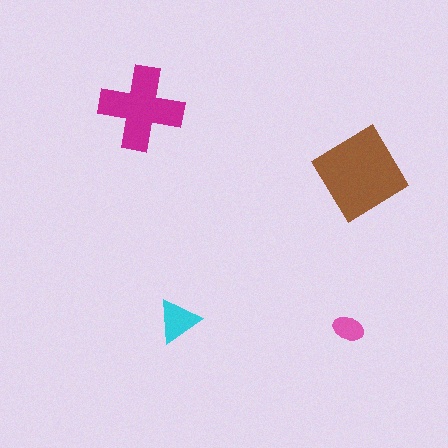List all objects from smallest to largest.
The pink ellipse, the cyan triangle, the magenta cross, the brown diamond.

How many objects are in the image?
There are 4 objects in the image.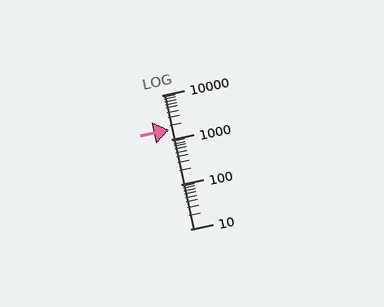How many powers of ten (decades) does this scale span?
The scale spans 3 decades, from 10 to 10000.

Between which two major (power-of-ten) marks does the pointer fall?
The pointer is between 1000 and 10000.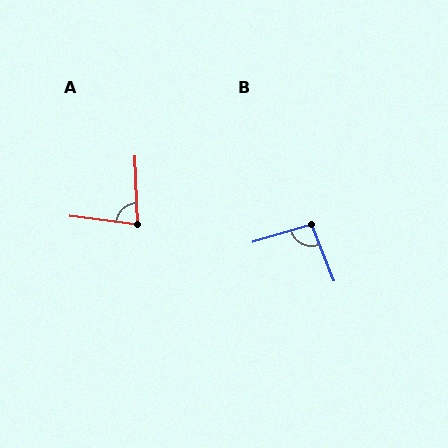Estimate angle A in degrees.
Approximately 81 degrees.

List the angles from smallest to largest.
A (81°), B (95°).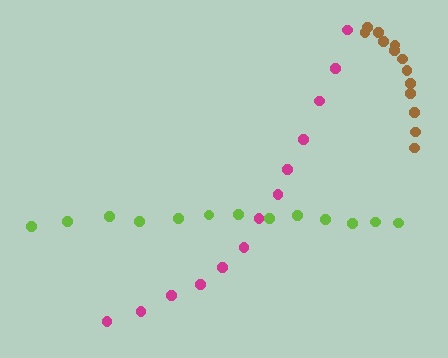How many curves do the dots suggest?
There are 3 distinct paths.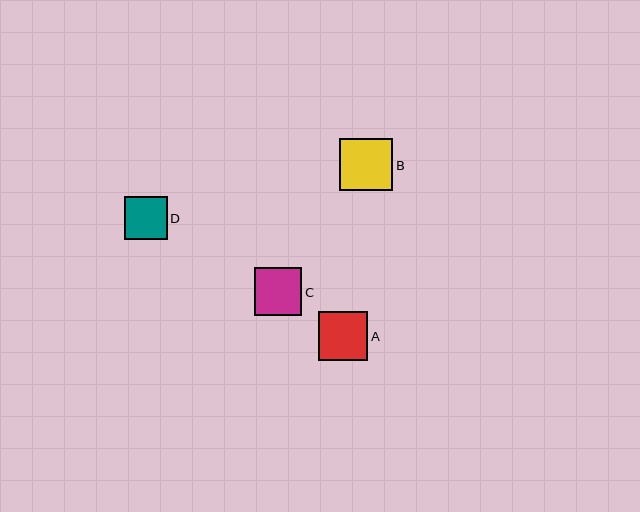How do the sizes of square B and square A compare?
Square B and square A are approximately the same size.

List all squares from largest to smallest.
From largest to smallest: B, A, C, D.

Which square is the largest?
Square B is the largest with a size of approximately 53 pixels.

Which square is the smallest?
Square D is the smallest with a size of approximately 43 pixels.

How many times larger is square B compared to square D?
Square B is approximately 1.2 times the size of square D.